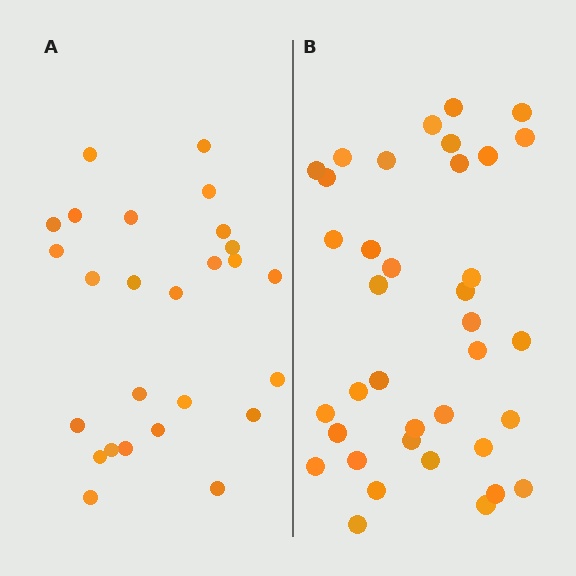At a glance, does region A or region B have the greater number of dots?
Region B (the right region) has more dots.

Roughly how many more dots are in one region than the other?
Region B has roughly 12 or so more dots than region A.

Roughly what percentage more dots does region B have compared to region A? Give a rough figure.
About 40% more.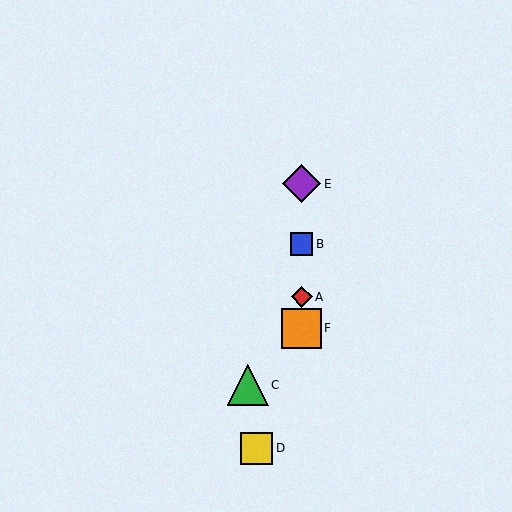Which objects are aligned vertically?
Objects A, B, E, F are aligned vertically.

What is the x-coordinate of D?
Object D is at x≈256.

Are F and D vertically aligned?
No, F is at x≈302 and D is at x≈256.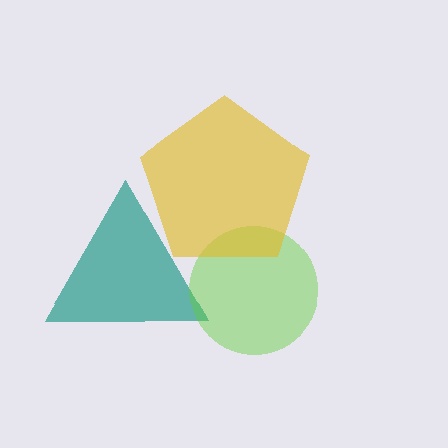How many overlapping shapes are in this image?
There are 3 overlapping shapes in the image.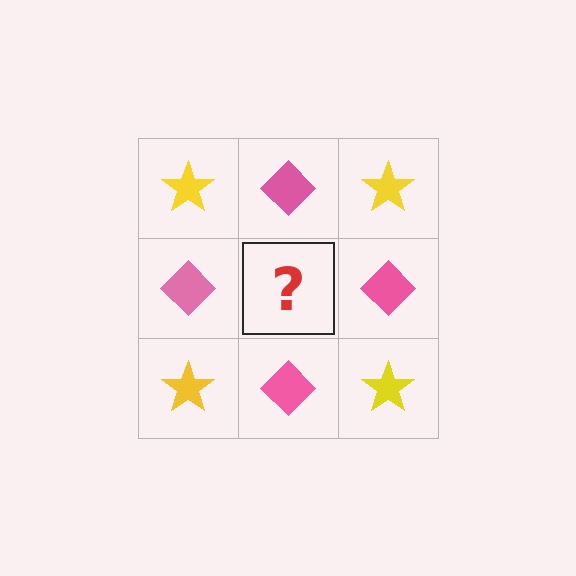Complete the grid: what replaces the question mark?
The question mark should be replaced with a yellow star.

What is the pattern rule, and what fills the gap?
The rule is that it alternates yellow star and pink diamond in a checkerboard pattern. The gap should be filled with a yellow star.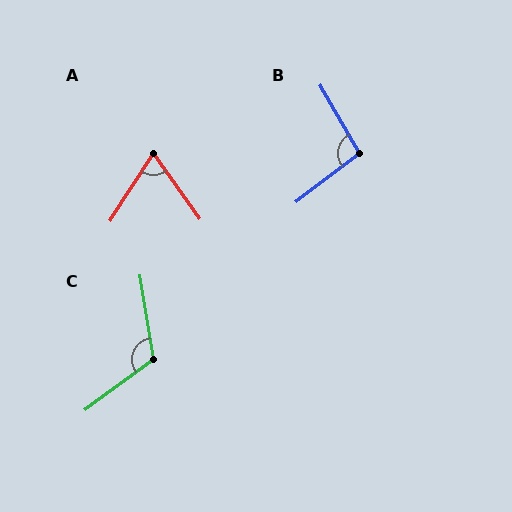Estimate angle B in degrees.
Approximately 98 degrees.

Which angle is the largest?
C, at approximately 117 degrees.